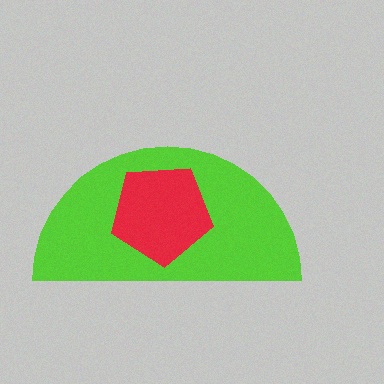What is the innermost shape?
The red pentagon.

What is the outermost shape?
The lime semicircle.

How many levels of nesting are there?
2.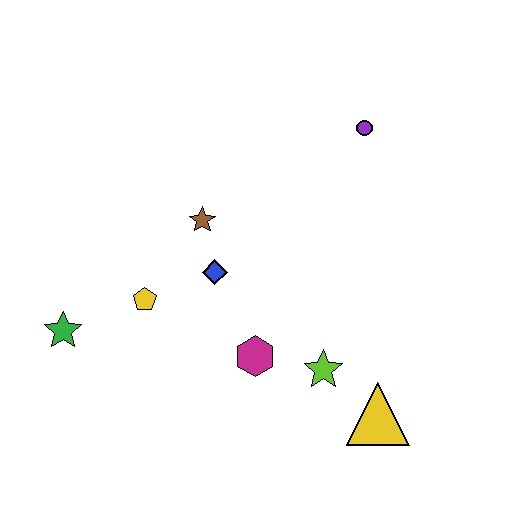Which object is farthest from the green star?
The purple circle is farthest from the green star.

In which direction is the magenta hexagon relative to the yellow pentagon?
The magenta hexagon is to the right of the yellow pentagon.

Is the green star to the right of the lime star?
No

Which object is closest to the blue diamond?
The brown star is closest to the blue diamond.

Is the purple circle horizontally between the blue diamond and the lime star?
No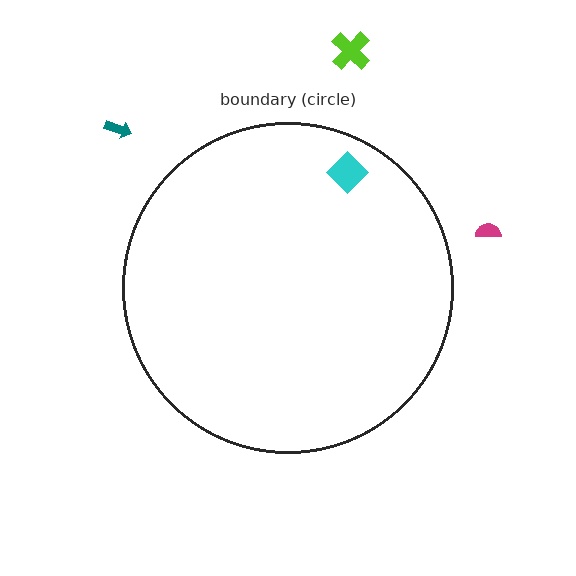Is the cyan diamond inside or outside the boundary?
Inside.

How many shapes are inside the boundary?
1 inside, 3 outside.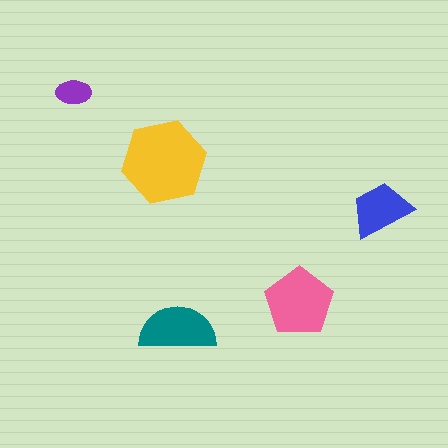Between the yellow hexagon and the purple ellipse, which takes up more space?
The yellow hexagon.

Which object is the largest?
The yellow hexagon.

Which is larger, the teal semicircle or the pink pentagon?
The pink pentagon.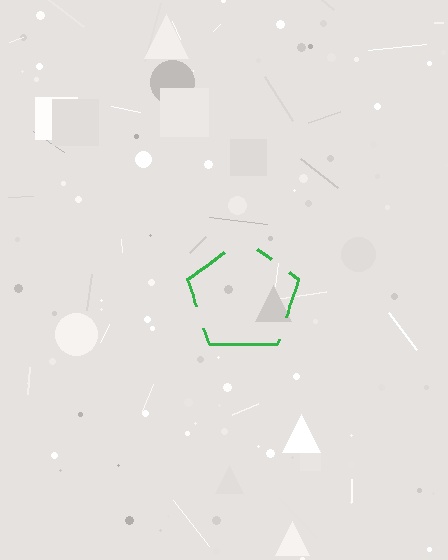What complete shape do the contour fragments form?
The contour fragments form a pentagon.